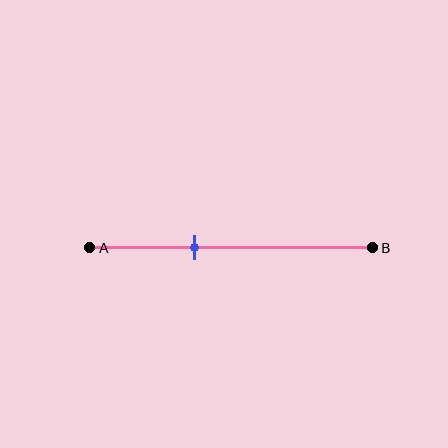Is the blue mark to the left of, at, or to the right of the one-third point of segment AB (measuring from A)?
The blue mark is to the right of the one-third point of segment AB.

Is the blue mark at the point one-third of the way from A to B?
No, the mark is at about 35% from A, not at the 33% one-third point.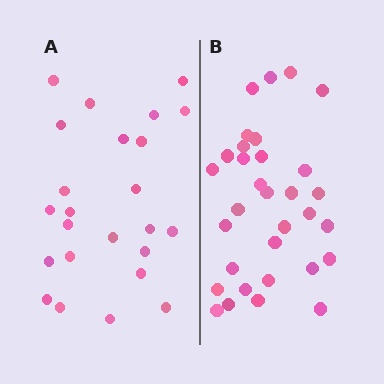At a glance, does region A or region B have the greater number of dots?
Region B (the right region) has more dots.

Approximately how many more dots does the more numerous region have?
Region B has roughly 8 or so more dots than region A.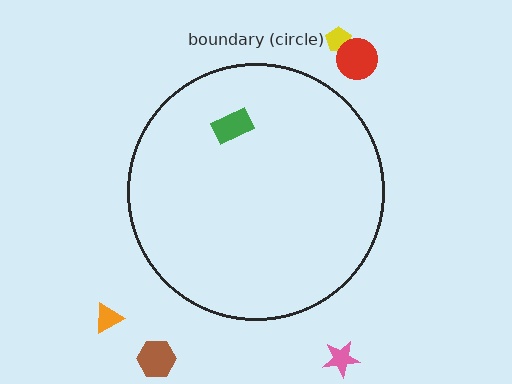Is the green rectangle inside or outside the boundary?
Inside.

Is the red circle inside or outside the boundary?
Outside.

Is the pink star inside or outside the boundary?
Outside.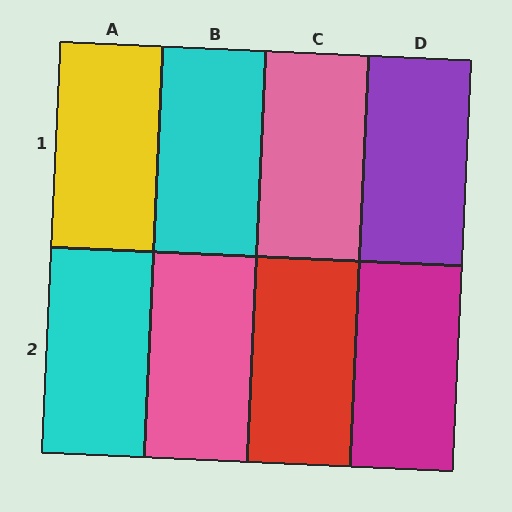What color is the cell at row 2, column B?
Pink.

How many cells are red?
1 cell is red.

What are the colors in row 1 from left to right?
Yellow, cyan, pink, purple.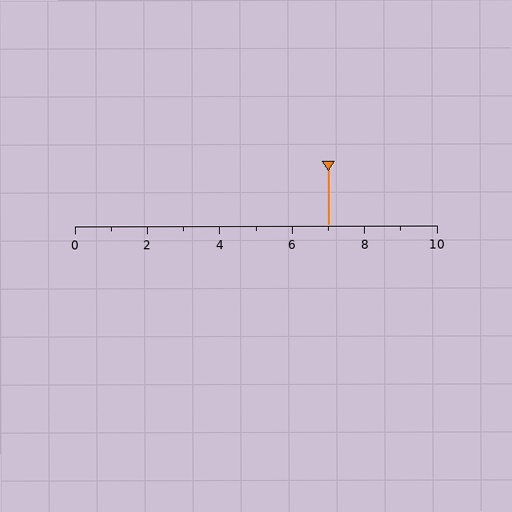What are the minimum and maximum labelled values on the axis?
The axis runs from 0 to 10.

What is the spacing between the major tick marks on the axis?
The major ticks are spaced 2 apart.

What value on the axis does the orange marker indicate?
The marker indicates approximately 7.